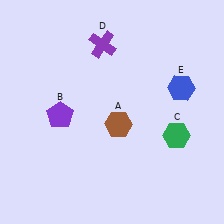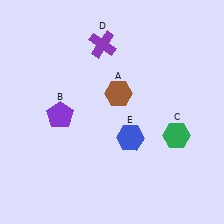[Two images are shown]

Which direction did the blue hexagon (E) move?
The blue hexagon (E) moved left.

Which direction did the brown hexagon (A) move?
The brown hexagon (A) moved up.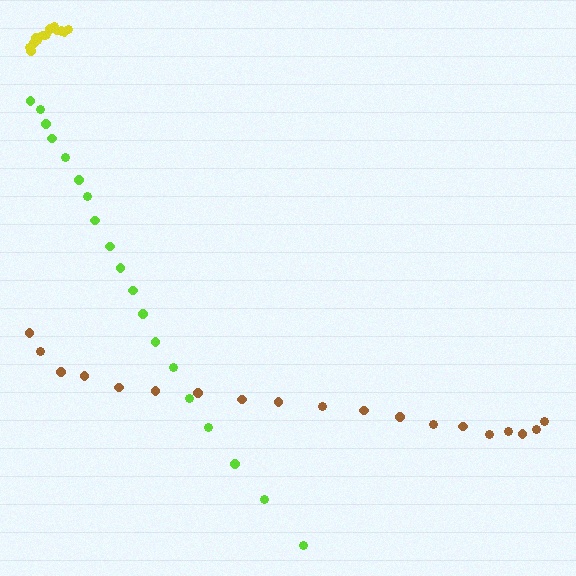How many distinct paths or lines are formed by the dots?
There are 3 distinct paths.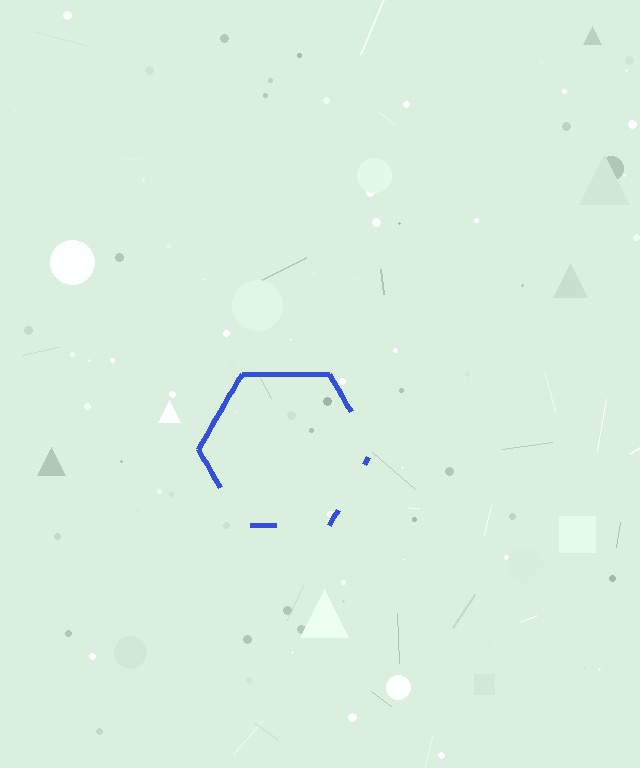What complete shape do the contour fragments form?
The contour fragments form a hexagon.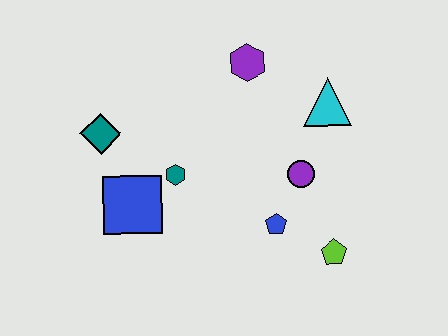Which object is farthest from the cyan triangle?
The teal diamond is farthest from the cyan triangle.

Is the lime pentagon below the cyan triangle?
Yes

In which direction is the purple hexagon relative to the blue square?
The purple hexagon is above the blue square.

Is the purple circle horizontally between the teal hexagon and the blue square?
No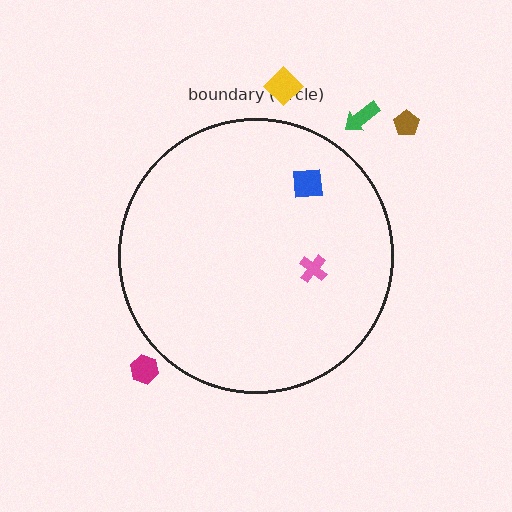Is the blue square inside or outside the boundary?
Inside.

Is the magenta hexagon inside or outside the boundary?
Outside.